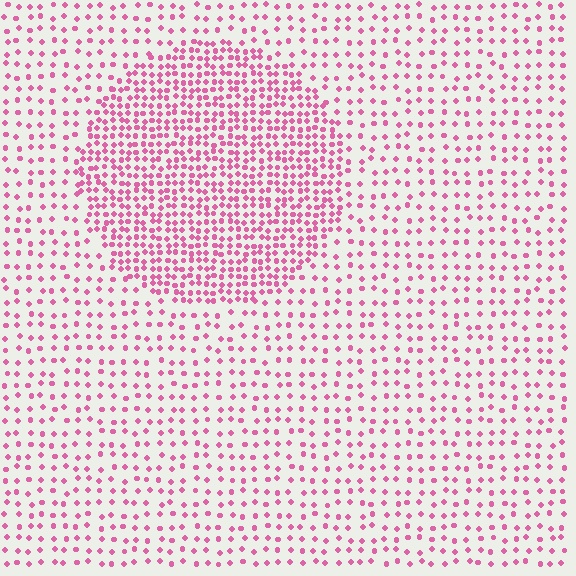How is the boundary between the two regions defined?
The boundary is defined by a change in element density (approximately 2.3x ratio). All elements are the same color, size, and shape.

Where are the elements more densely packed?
The elements are more densely packed inside the circle boundary.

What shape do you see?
I see a circle.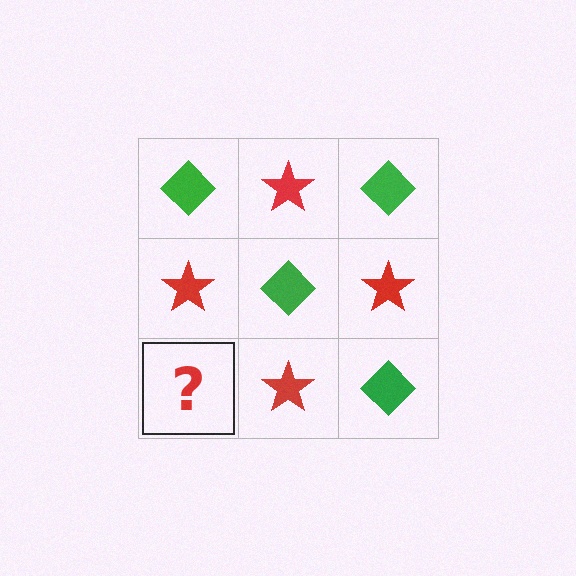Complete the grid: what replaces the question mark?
The question mark should be replaced with a green diamond.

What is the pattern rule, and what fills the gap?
The rule is that it alternates green diamond and red star in a checkerboard pattern. The gap should be filled with a green diamond.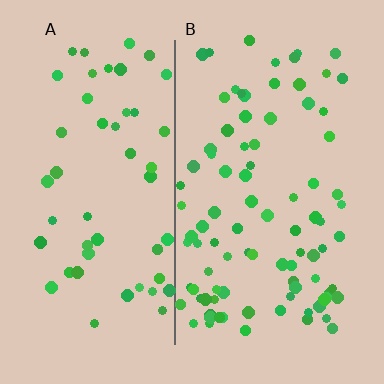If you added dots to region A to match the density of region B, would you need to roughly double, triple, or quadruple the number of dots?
Approximately double.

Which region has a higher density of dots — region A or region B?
B (the right).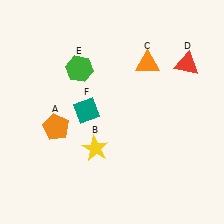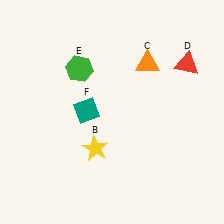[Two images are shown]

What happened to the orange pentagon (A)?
The orange pentagon (A) was removed in Image 2. It was in the bottom-left area of Image 1.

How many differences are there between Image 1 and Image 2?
There is 1 difference between the two images.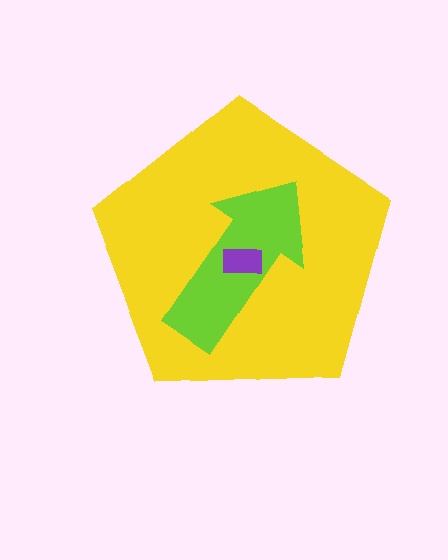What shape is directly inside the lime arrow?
The purple rectangle.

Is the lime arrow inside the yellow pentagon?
Yes.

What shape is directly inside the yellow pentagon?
The lime arrow.